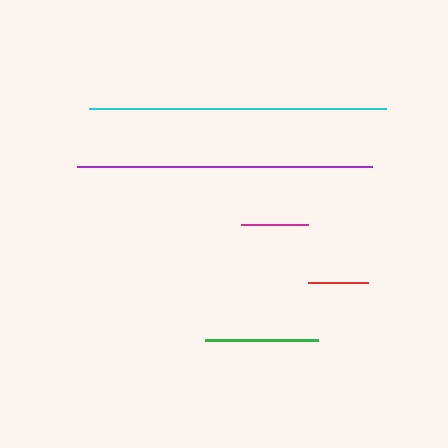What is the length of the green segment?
The green segment is approximately 112 pixels long.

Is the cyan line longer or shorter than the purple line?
The cyan line is longer than the purple line.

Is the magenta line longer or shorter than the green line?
The green line is longer than the magenta line.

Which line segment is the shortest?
The red line is the shortest at approximately 61 pixels.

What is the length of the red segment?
The red segment is approximately 61 pixels long.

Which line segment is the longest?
The cyan line is the longest at approximately 297 pixels.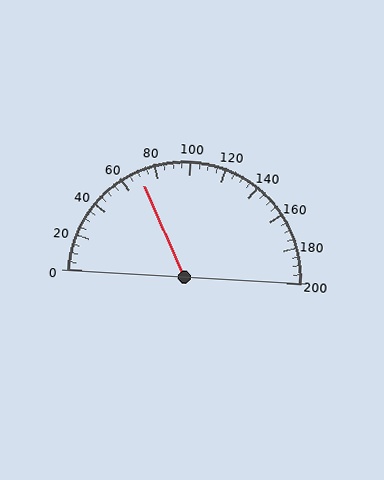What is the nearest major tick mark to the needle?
The nearest major tick mark is 80.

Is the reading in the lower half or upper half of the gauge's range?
The reading is in the lower half of the range (0 to 200).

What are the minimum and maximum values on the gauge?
The gauge ranges from 0 to 200.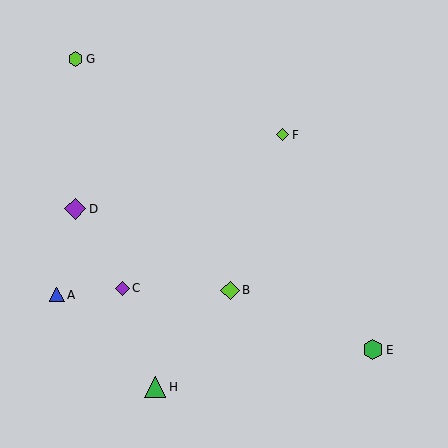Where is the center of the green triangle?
The center of the green triangle is at (155, 387).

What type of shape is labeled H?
Shape H is a green triangle.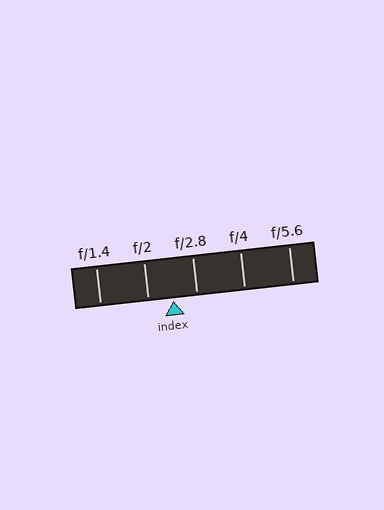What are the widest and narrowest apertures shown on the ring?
The widest aperture shown is f/1.4 and the narrowest is f/5.6.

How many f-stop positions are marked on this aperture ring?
There are 5 f-stop positions marked.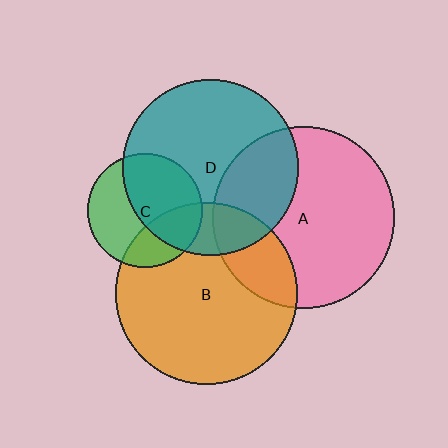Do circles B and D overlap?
Yes.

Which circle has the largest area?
Circle A (pink).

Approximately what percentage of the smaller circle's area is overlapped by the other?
Approximately 20%.